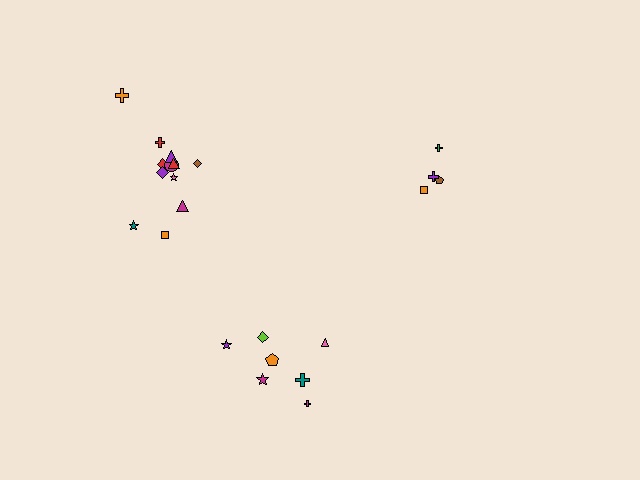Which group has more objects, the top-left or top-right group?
The top-left group.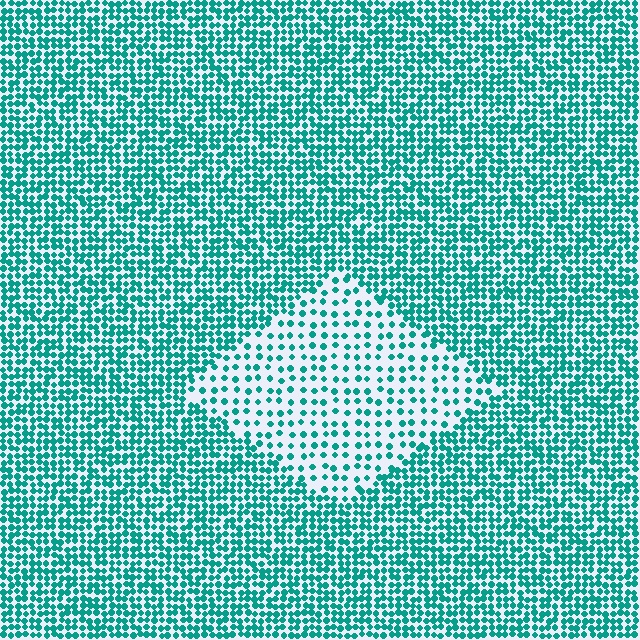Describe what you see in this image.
The image contains small teal elements arranged at two different densities. A diamond-shaped region is visible where the elements are less densely packed than the surrounding area.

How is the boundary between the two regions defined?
The boundary is defined by a change in element density (approximately 2.3x ratio). All elements are the same color, size, and shape.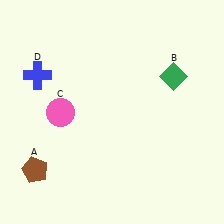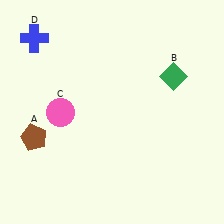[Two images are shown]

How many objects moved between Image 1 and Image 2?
2 objects moved between the two images.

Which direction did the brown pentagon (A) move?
The brown pentagon (A) moved up.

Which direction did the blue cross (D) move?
The blue cross (D) moved up.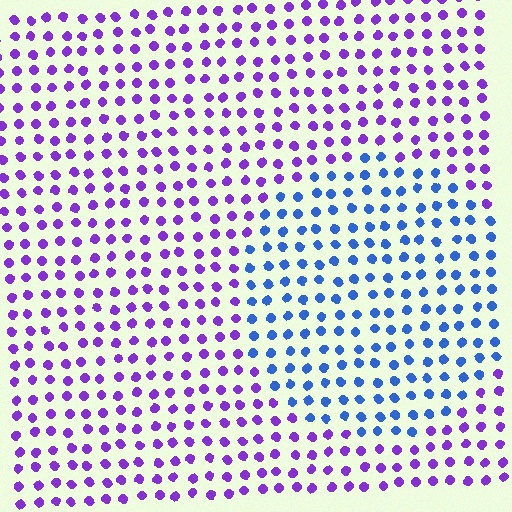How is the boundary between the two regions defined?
The boundary is defined purely by a slight shift in hue (about 52 degrees). Spacing, size, and orientation are identical on both sides.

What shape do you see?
I see a circle.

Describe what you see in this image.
The image is filled with small purple elements in a uniform arrangement. A circle-shaped region is visible where the elements are tinted to a slightly different hue, forming a subtle color boundary.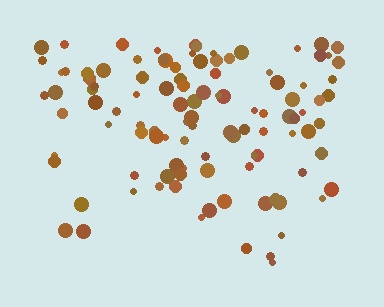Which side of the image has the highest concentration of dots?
The top.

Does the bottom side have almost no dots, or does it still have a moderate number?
Still a moderate number, just noticeably fewer than the top.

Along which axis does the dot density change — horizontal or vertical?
Vertical.